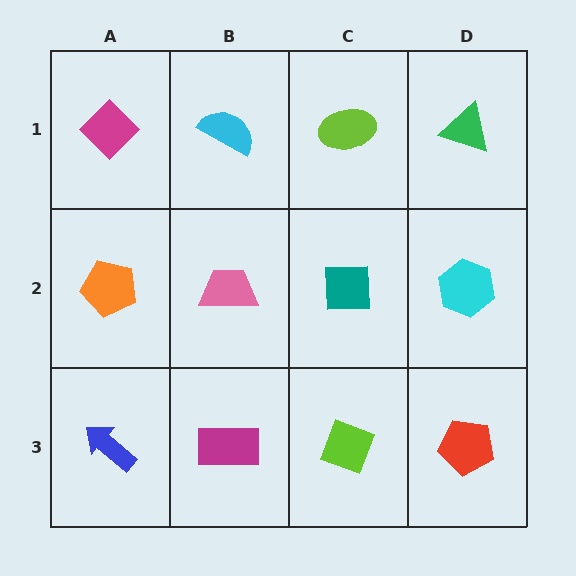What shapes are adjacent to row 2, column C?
A lime ellipse (row 1, column C), a lime diamond (row 3, column C), a pink trapezoid (row 2, column B), a cyan hexagon (row 2, column D).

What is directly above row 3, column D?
A cyan hexagon.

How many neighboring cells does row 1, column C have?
3.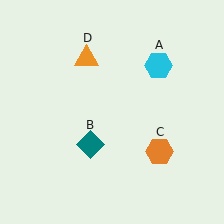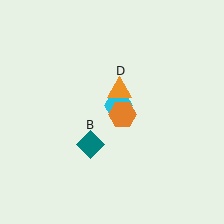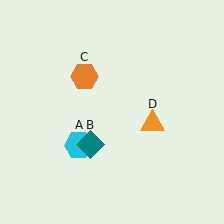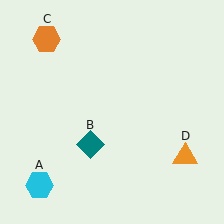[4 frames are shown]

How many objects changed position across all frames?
3 objects changed position: cyan hexagon (object A), orange hexagon (object C), orange triangle (object D).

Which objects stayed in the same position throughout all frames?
Teal diamond (object B) remained stationary.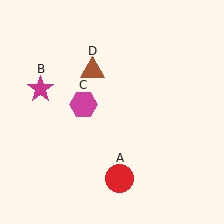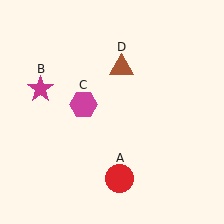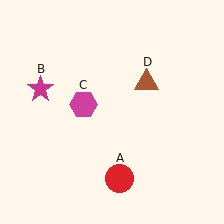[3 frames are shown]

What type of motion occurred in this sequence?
The brown triangle (object D) rotated clockwise around the center of the scene.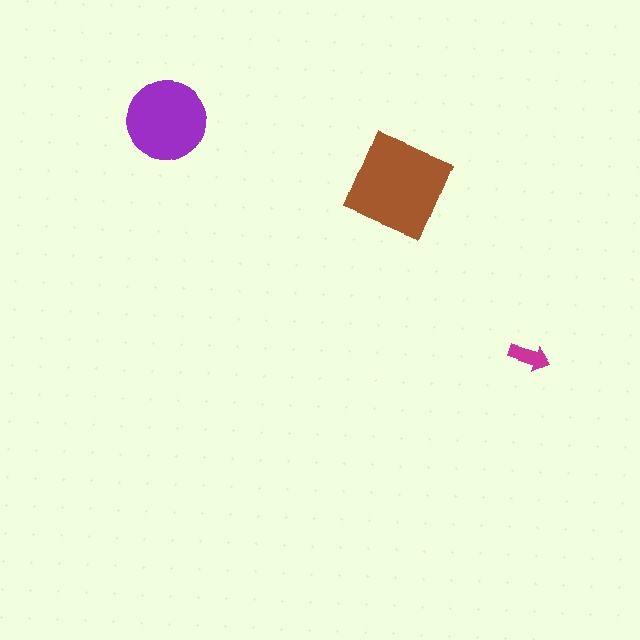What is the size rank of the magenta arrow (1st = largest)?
3rd.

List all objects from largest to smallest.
The brown diamond, the purple circle, the magenta arrow.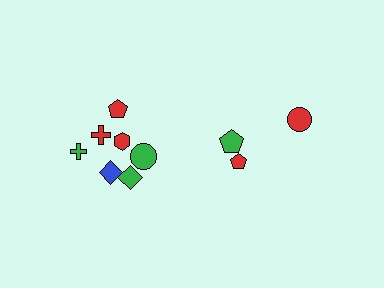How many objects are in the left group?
There are 7 objects.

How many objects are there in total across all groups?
There are 10 objects.